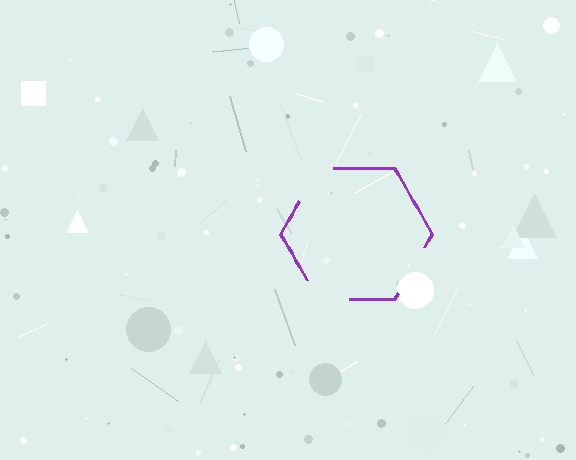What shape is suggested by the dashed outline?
The dashed outline suggests a hexagon.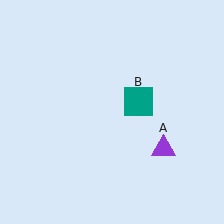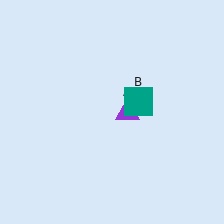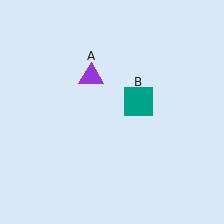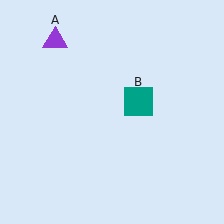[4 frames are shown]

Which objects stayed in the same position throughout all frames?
Teal square (object B) remained stationary.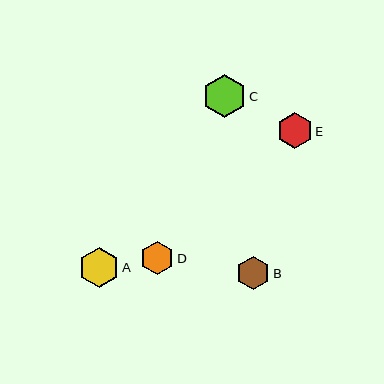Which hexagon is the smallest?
Hexagon D is the smallest with a size of approximately 33 pixels.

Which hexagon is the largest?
Hexagon C is the largest with a size of approximately 43 pixels.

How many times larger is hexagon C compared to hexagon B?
Hexagon C is approximately 1.3 times the size of hexagon B.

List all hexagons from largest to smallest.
From largest to smallest: C, A, E, B, D.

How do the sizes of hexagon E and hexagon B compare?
Hexagon E and hexagon B are approximately the same size.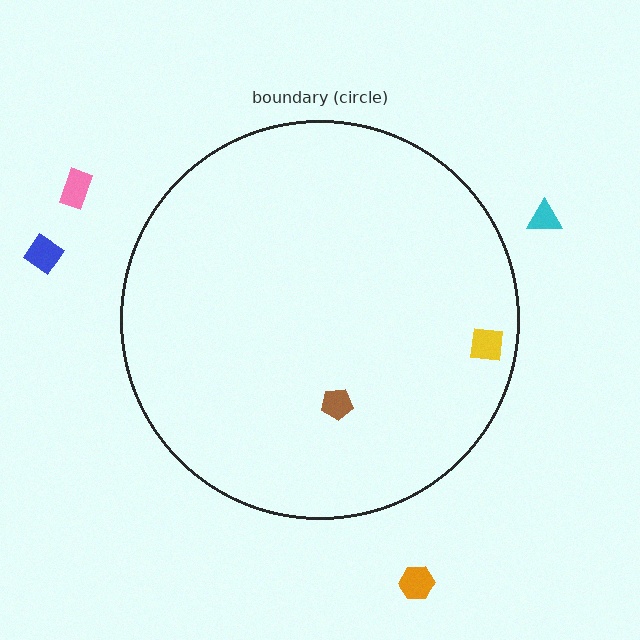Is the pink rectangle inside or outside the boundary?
Outside.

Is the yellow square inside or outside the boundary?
Inside.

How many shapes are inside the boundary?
2 inside, 4 outside.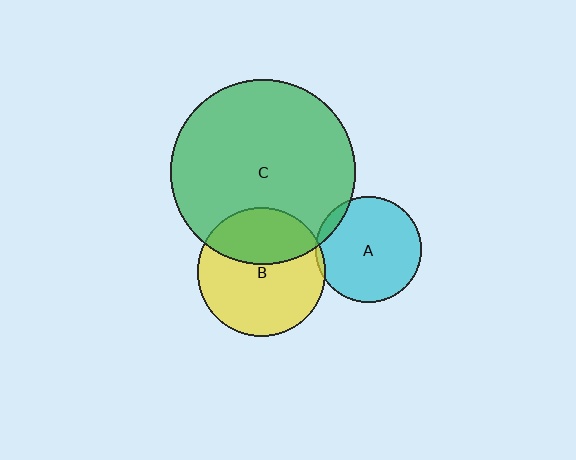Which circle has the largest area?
Circle C (green).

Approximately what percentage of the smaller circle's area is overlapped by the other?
Approximately 5%.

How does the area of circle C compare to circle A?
Approximately 3.0 times.